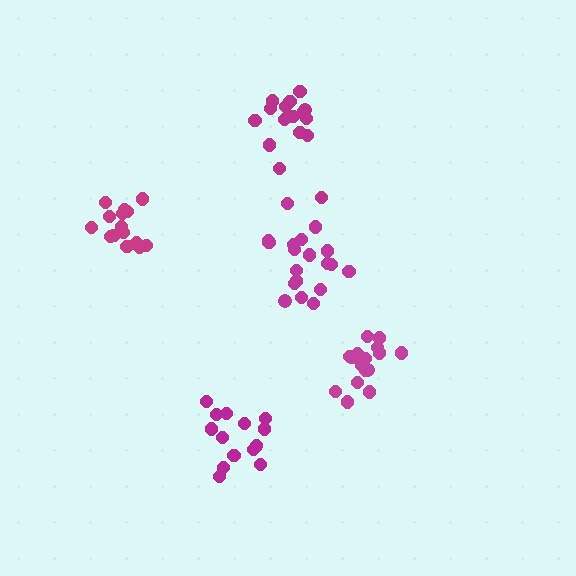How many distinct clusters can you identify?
There are 5 distinct clusters.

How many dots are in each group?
Group 1: 16 dots, Group 2: 19 dots, Group 3: 15 dots, Group 4: 15 dots, Group 5: 17 dots (82 total).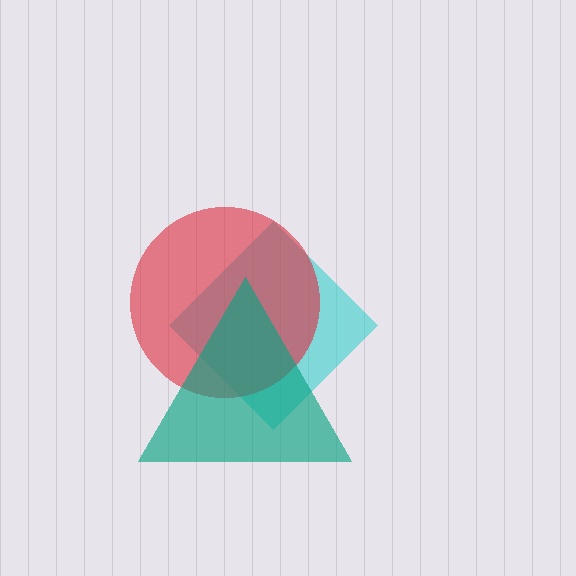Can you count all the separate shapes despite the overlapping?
Yes, there are 3 separate shapes.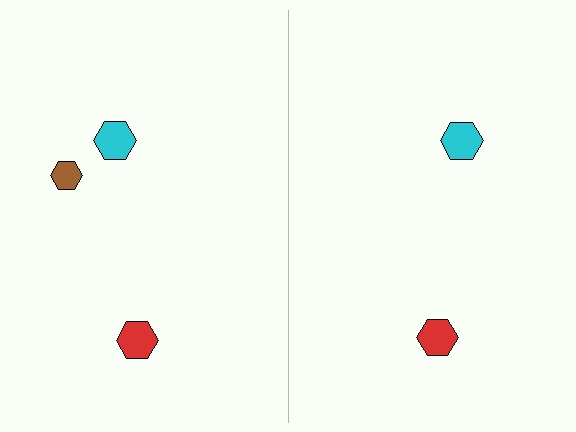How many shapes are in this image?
There are 5 shapes in this image.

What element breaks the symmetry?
A brown hexagon is missing from the right side.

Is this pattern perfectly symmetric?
No, the pattern is not perfectly symmetric. A brown hexagon is missing from the right side.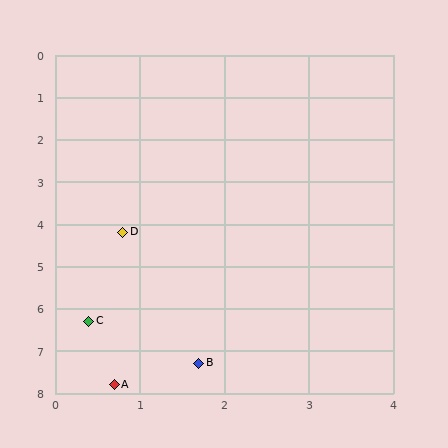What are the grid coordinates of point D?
Point D is at approximately (0.8, 4.2).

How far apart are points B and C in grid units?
Points B and C are about 1.6 grid units apart.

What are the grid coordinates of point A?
Point A is at approximately (0.7, 7.8).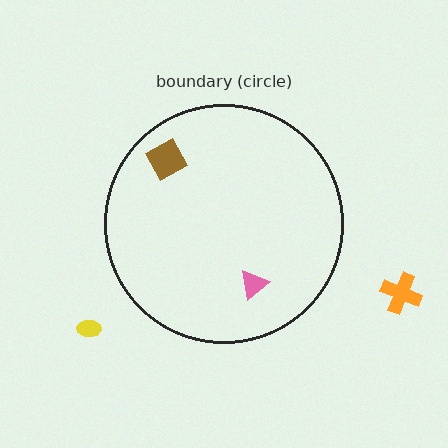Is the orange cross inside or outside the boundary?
Outside.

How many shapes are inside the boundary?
2 inside, 2 outside.